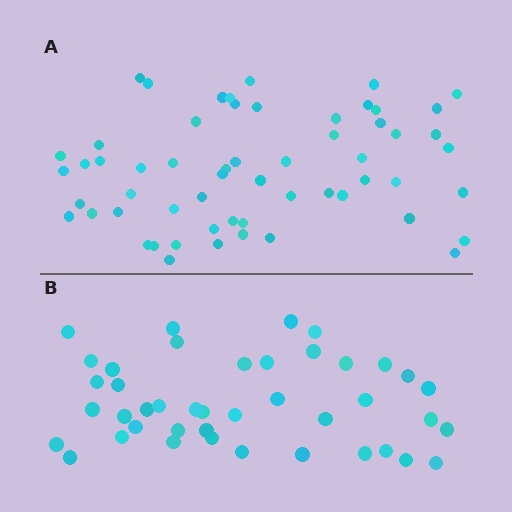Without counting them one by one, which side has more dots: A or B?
Region A (the top region) has more dots.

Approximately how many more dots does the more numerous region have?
Region A has approximately 15 more dots than region B.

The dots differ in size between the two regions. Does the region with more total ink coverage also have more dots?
No. Region B has more total ink coverage because its dots are larger, but region A actually contains more individual dots. Total area can be misleading — the number of items is what matters here.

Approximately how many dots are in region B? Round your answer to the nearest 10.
About 40 dots. (The exact count is 42, which rounds to 40.)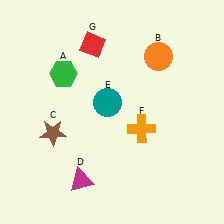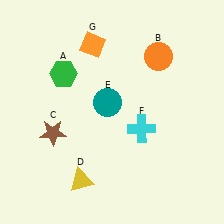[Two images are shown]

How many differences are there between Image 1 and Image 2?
There are 3 differences between the two images.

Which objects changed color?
D changed from magenta to yellow. F changed from orange to cyan. G changed from red to orange.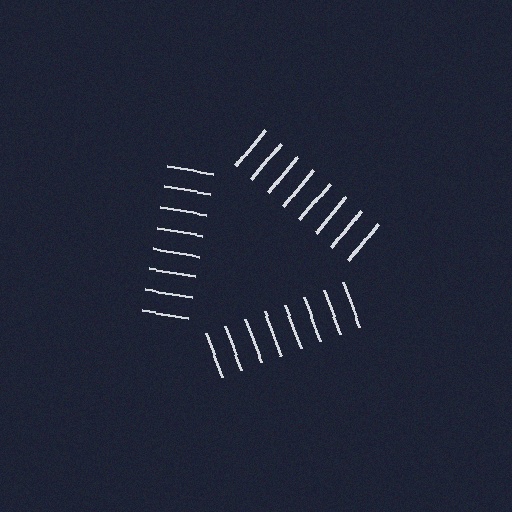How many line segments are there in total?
24 — 8 along each of the 3 edges.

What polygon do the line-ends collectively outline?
An illusory triangle — the line segments terminate on its edges but no continuous stroke is drawn.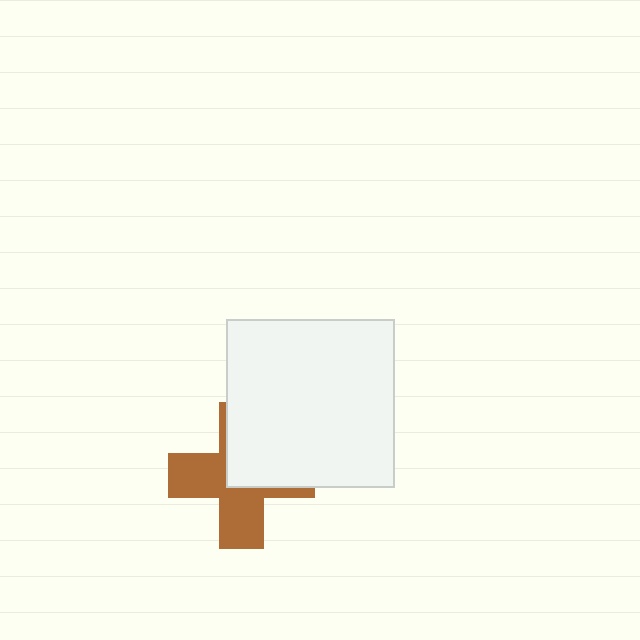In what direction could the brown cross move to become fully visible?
The brown cross could move toward the lower-left. That would shift it out from behind the white square entirely.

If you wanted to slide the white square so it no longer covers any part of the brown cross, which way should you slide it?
Slide it toward the upper-right — that is the most direct way to separate the two shapes.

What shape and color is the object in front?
The object in front is a white square.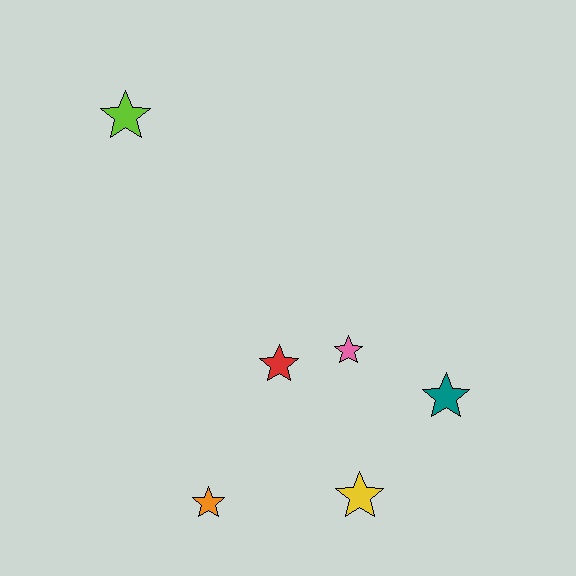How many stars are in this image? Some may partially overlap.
There are 6 stars.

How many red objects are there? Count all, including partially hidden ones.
There is 1 red object.